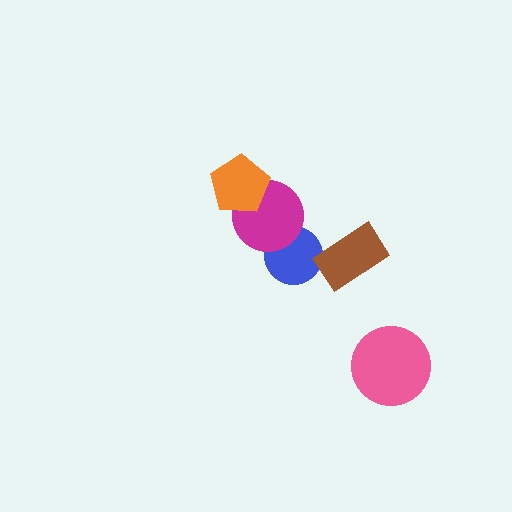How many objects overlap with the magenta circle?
2 objects overlap with the magenta circle.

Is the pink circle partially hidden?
No, no other shape covers it.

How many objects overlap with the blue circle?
1 object overlaps with the blue circle.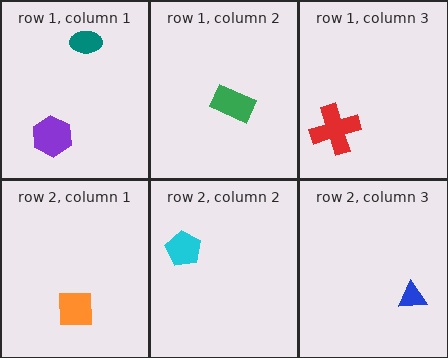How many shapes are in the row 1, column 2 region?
1.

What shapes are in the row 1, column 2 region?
The green rectangle.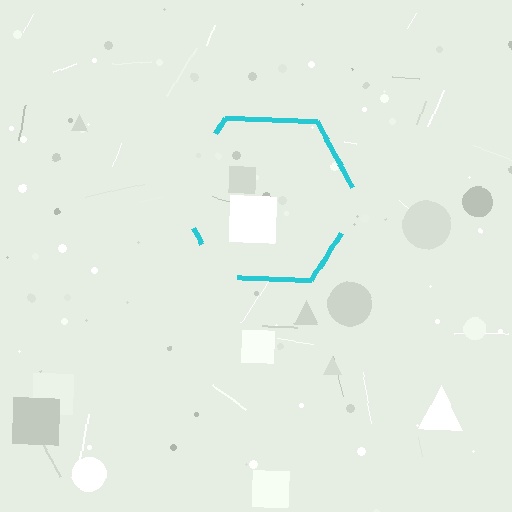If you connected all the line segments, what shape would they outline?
They would outline a hexagon.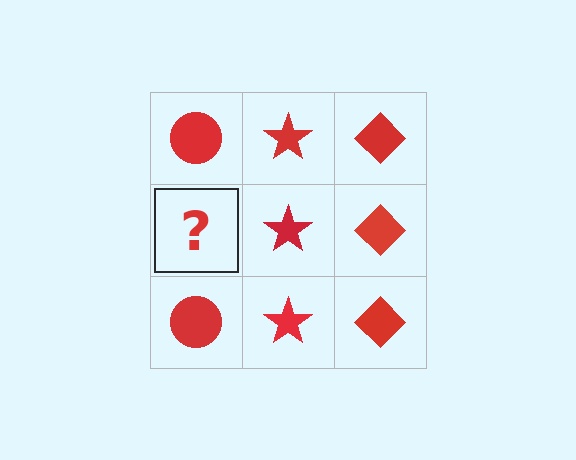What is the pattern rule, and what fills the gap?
The rule is that each column has a consistent shape. The gap should be filled with a red circle.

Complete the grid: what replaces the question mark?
The question mark should be replaced with a red circle.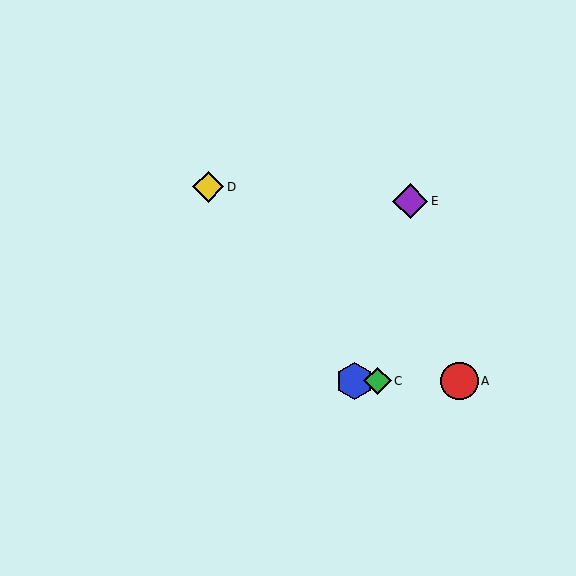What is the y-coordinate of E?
Object E is at y≈201.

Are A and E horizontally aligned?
No, A is at y≈381 and E is at y≈201.